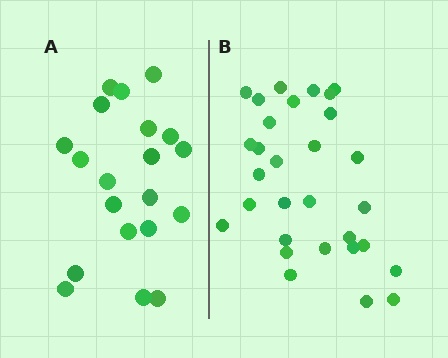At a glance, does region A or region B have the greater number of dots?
Region B (the right region) has more dots.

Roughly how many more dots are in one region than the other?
Region B has roughly 10 or so more dots than region A.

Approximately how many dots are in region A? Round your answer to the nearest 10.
About 20 dots.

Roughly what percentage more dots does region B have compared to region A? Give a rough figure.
About 50% more.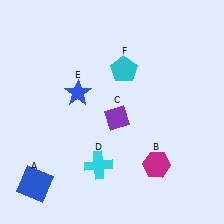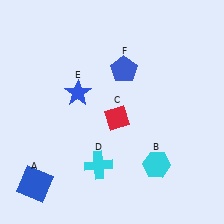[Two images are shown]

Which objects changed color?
B changed from magenta to cyan. C changed from purple to red. F changed from cyan to blue.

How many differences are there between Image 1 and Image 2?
There are 3 differences between the two images.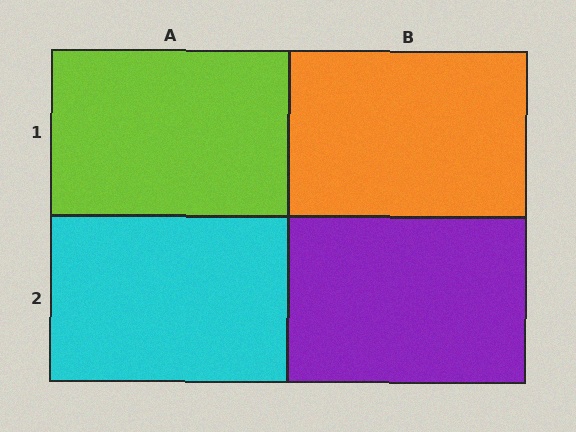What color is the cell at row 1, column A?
Lime.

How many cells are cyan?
1 cell is cyan.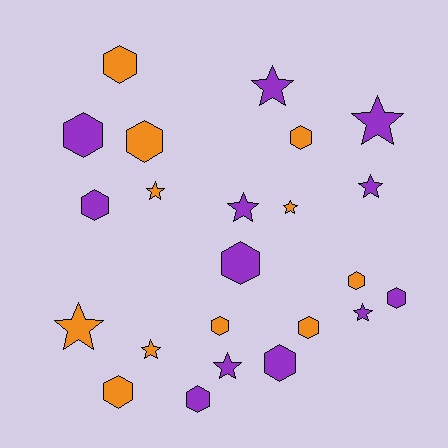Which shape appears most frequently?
Hexagon, with 13 objects.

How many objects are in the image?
There are 23 objects.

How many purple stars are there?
There are 6 purple stars.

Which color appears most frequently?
Purple, with 12 objects.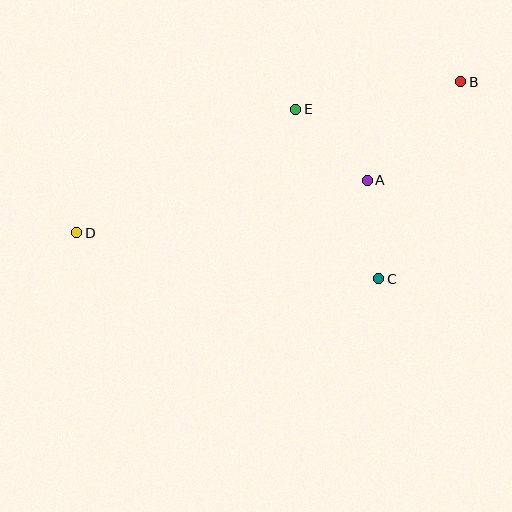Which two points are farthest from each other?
Points B and D are farthest from each other.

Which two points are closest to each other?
Points A and C are closest to each other.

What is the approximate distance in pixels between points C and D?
The distance between C and D is approximately 305 pixels.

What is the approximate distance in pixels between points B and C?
The distance between B and C is approximately 214 pixels.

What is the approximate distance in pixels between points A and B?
The distance between A and B is approximately 136 pixels.